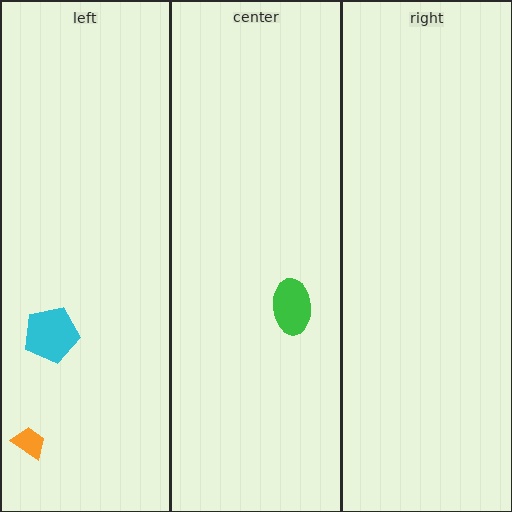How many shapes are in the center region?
1.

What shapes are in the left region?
The orange trapezoid, the cyan pentagon.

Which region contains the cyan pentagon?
The left region.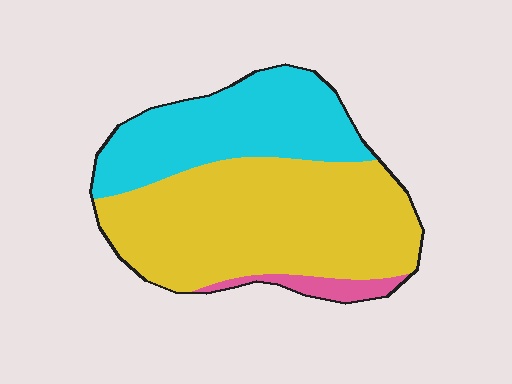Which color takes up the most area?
Yellow, at roughly 60%.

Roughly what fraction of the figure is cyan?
Cyan takes up between a quarter and a half of the figure.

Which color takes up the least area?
Pink, at roughly 5%.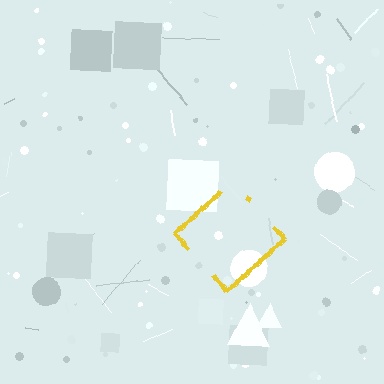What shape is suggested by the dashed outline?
The dashed outline suggests a diamond.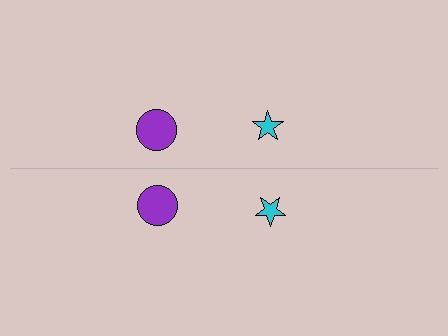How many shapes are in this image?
There are 4 shapes in this image.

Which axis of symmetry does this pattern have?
The pattern has a horizontal axis of symmetry running through the center of the image.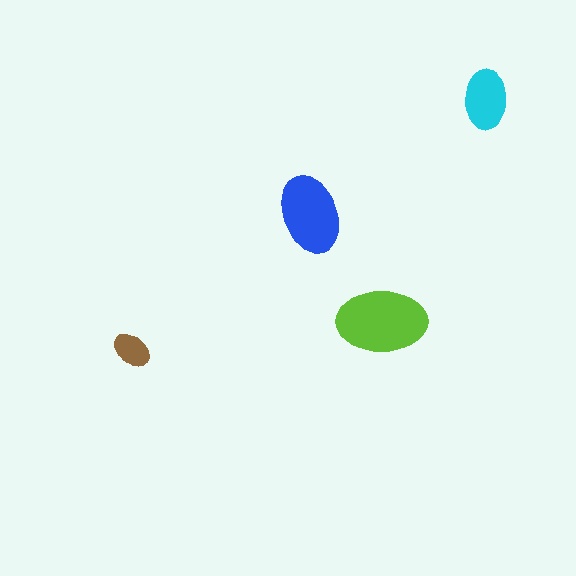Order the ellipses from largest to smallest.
the lime one, the blue one, the cyan one, the brown one.